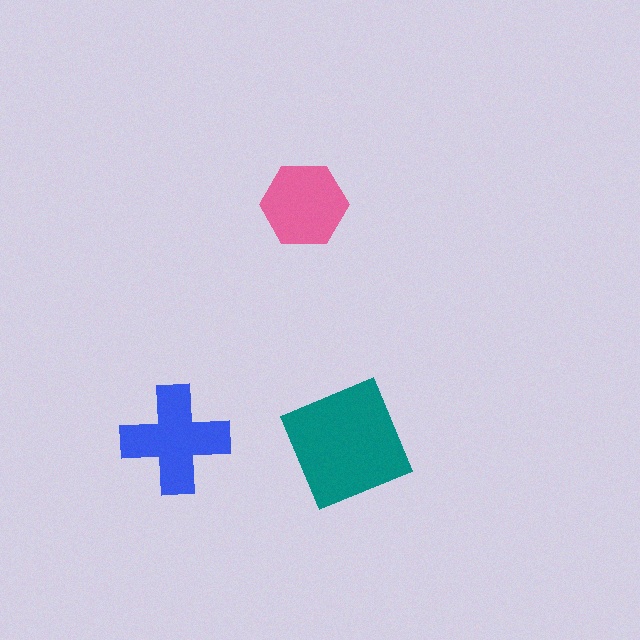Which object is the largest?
The teal square.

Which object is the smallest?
The pink hexagon.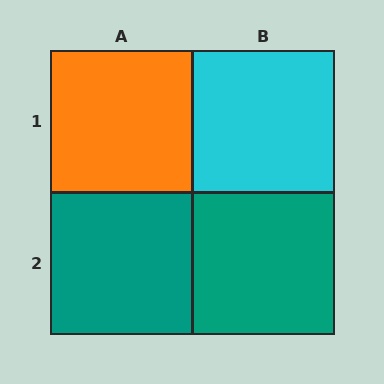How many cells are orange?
1 cell is orange.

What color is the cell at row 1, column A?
Orange.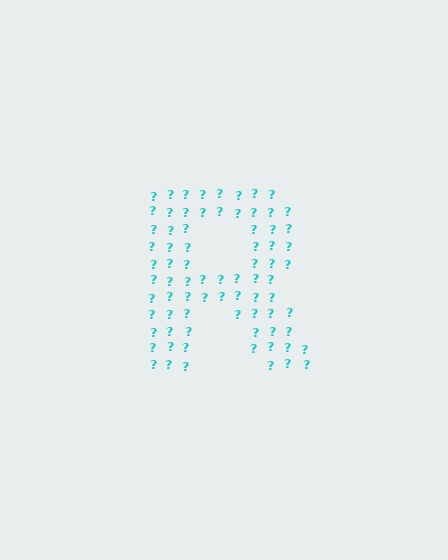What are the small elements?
The small elements are question marks.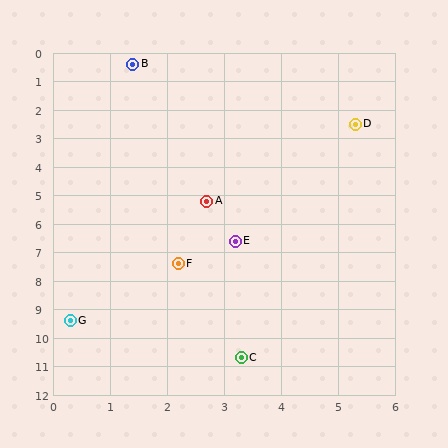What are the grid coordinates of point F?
Point F is at approximately (2.2, 7.4).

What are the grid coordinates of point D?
Point D is at approximately (5.3, 2.5).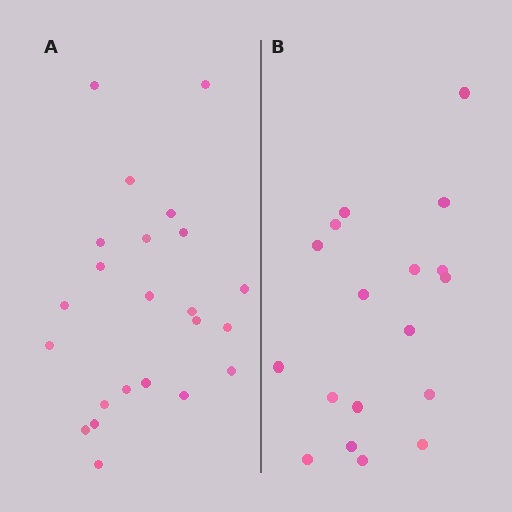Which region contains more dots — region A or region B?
Region A (the left region) has more dots.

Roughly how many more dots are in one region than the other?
Region A has about 5 more dots than region B.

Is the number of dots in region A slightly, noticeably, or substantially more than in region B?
Region A has noticeably more, but not dramatically so. The ratio is roughly 1.3 to 1.